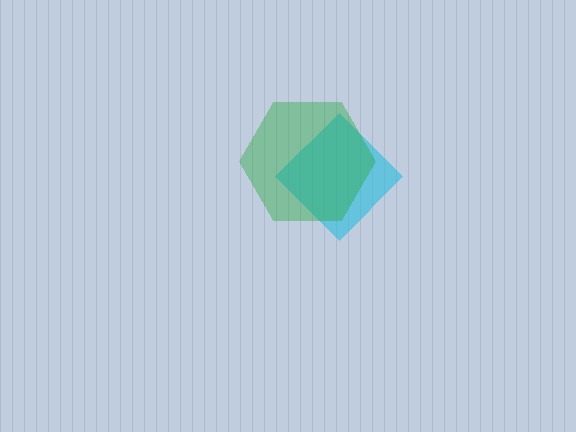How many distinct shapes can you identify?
There are 2 distinct shapes: a cyan diamond, a green hexagon.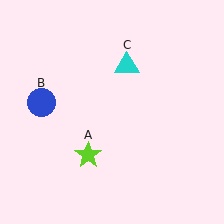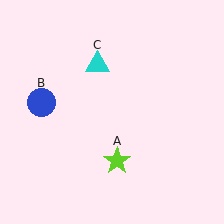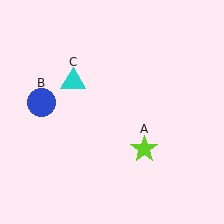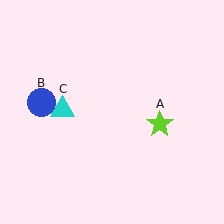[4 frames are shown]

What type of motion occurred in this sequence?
The lime star (object A), cyan triangle (object C) rotated counterclockwise around the center of the scene.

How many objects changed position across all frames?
2 objects changed position: lime star (object A), cyan triangle (object C).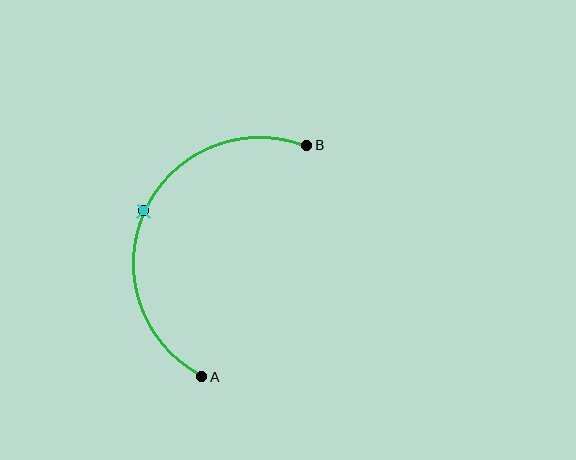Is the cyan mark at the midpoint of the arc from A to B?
Yes. The cyan mark lies on the arc at equal arc-length from both A and B — it is the arc midpoint.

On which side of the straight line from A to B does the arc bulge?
The arc bulges to the left of the straight line connecting A and B.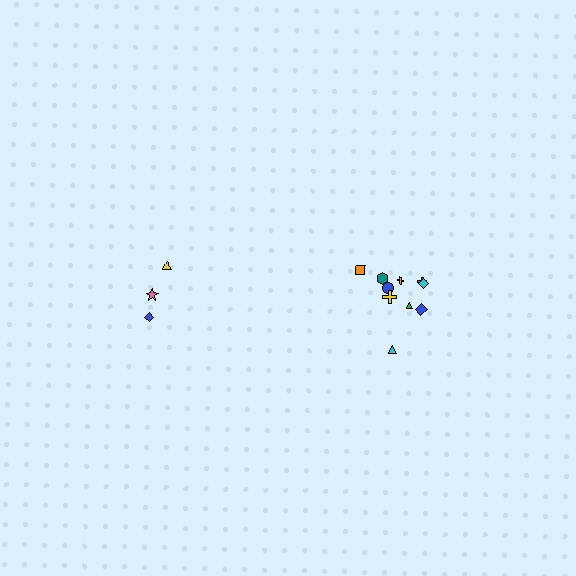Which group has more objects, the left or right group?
The right group.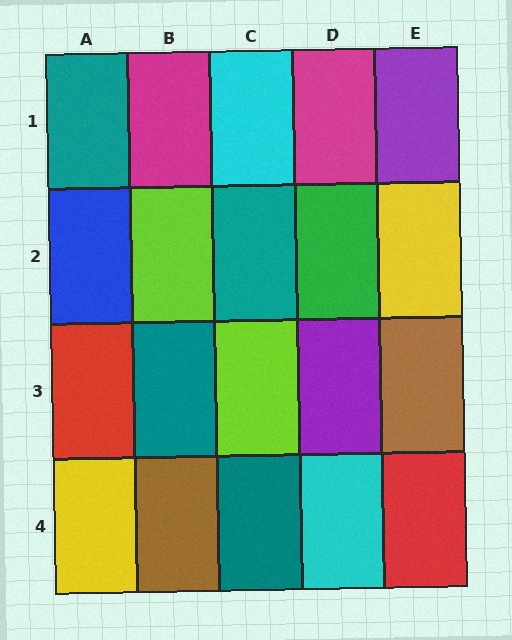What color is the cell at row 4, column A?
Yellow.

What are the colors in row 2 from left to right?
Blue, lime, teal, green, yellow.